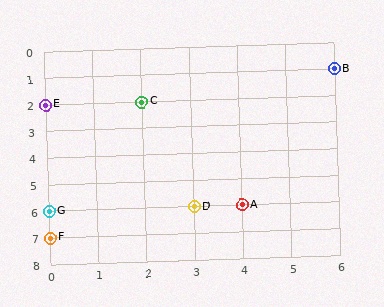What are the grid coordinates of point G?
Point G is at grid coordinates (0, 6).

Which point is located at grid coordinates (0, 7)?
Point F is at (0, 7).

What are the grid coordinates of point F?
Point F is at grid coordinates (0, 7).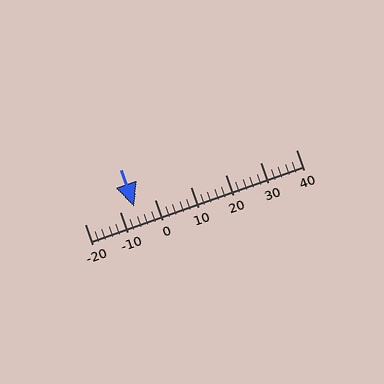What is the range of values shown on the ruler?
The ruler shows values from -20 to 40.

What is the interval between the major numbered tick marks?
The major tick marks are spaced 10 units apart.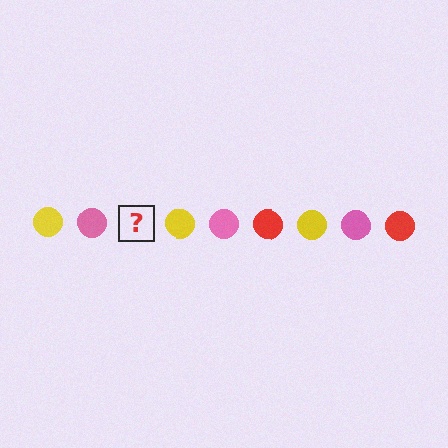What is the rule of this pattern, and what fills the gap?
The rule is that the pattern cycles through yellow, pink, red circles. The gap should be filled with a red circle.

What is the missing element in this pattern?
The missing element is a red circle.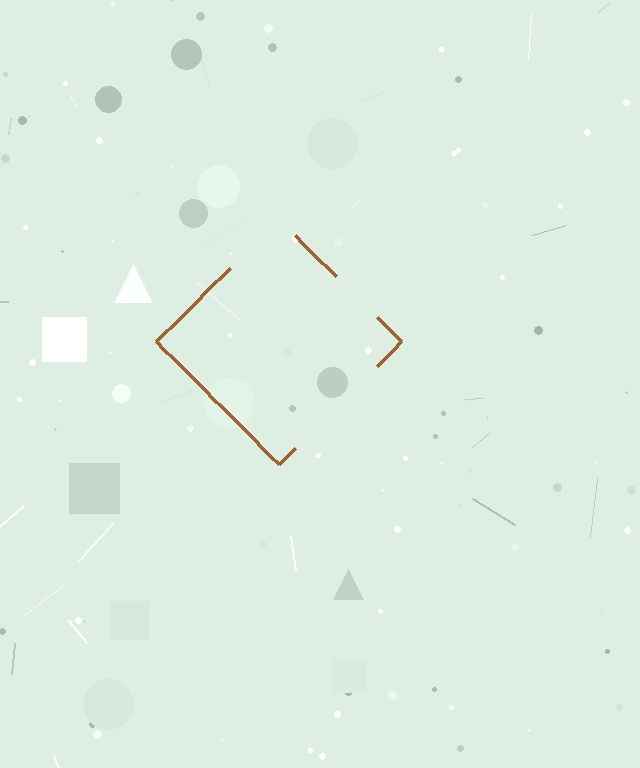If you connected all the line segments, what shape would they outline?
They would outline a diamond.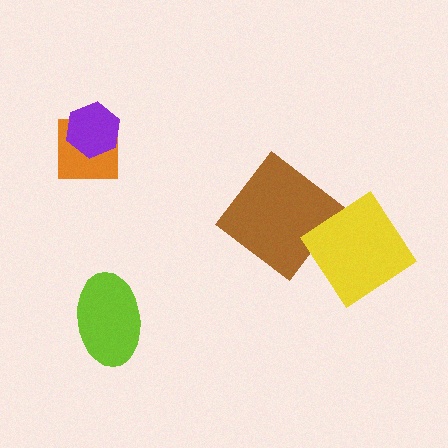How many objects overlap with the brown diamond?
0 objects overlap with the brown diamond.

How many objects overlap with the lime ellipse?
0 objects overlap with the lime ellipse.